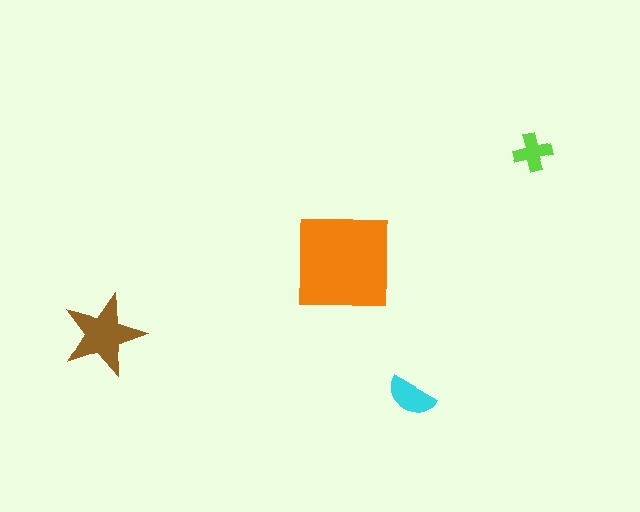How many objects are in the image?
There are 4 objects in the image.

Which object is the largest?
The orange square.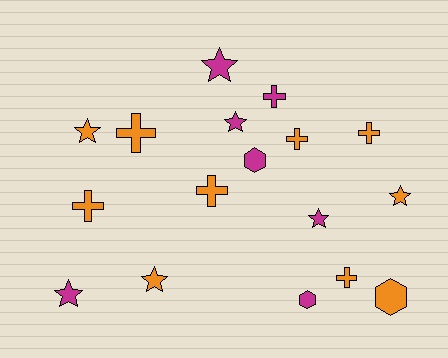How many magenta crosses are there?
There is 1 magenta cross.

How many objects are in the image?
There are 17 objects.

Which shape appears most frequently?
Cross, with 7 objects.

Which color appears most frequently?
Orange, with 10 objects.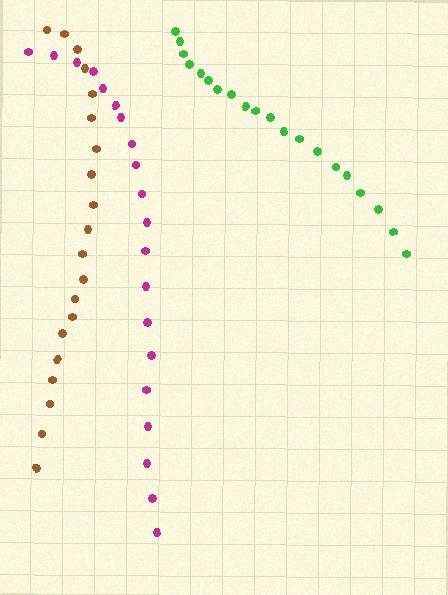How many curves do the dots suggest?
There are 3 distinct paths.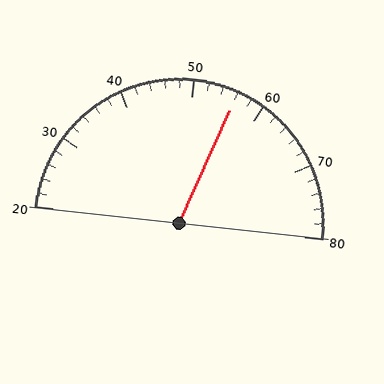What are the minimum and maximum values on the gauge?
The gauge ranges from 20 to 80.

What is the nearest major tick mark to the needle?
The nearest major tick mark is 60.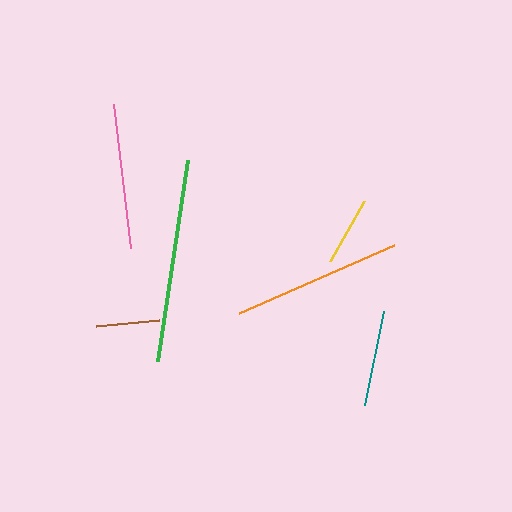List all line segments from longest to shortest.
From longest to shortest: green, orange, pink, teal, yellow, brown.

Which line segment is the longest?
The green line is the longest at approximately 204 pixels.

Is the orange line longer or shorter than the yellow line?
The orange line is longer than the yellow line.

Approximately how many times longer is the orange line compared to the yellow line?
The orange line is approximately 2.5 times the length of the yellow line.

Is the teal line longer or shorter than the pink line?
The pink line is longer than the teal line.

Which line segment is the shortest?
The brown line is the shortest at approximately 64 pixels.